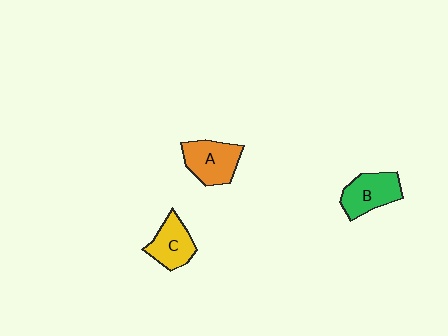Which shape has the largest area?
Shape A (orange).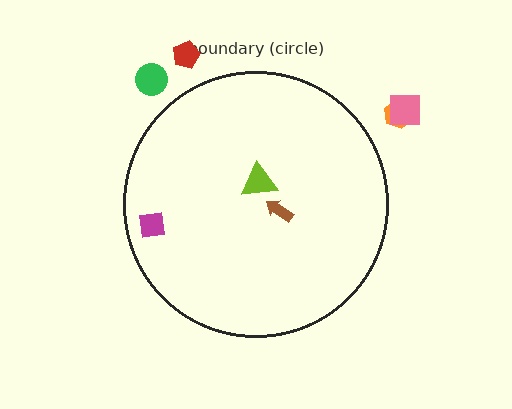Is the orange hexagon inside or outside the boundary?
Outside.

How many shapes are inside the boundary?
3 inside, 4 outside.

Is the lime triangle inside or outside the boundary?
Inside.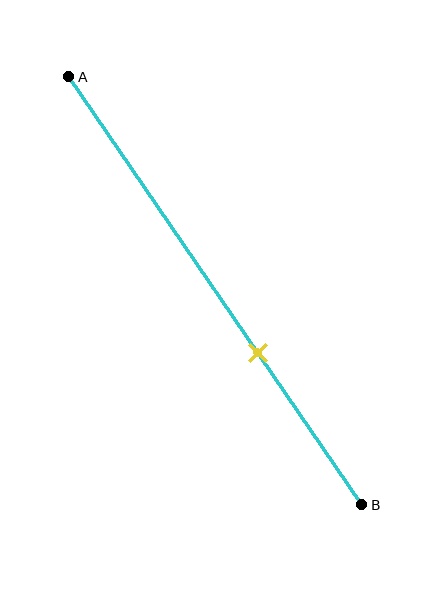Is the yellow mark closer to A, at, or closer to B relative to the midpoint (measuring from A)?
The yellow mark is closer to point B than the midpoint of segment AB.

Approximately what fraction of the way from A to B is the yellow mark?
The yellow mark is approximately 65% of the way from A to B.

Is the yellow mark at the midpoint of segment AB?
No, the mark is at about 65% from A, not at the 50% midpoint.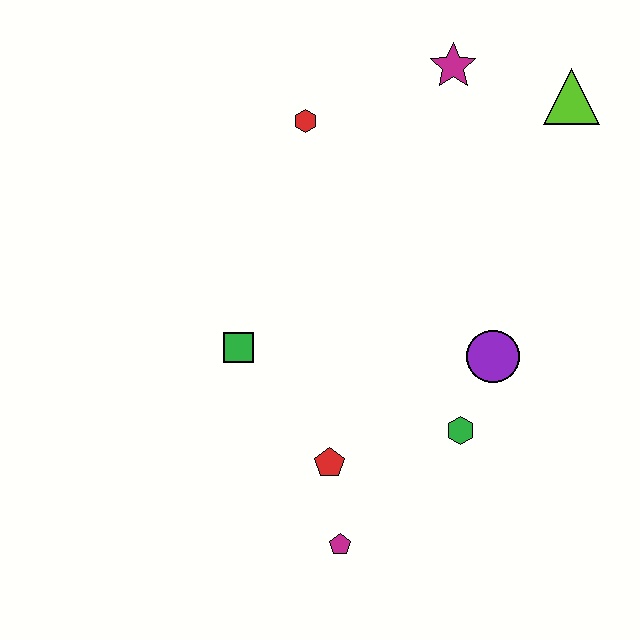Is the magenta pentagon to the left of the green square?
No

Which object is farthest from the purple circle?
The red hexagon is farthest from the purple circle.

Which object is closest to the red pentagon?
The magenta pentagon is closest to the red pentagon.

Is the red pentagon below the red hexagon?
Yes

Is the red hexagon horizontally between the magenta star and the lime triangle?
No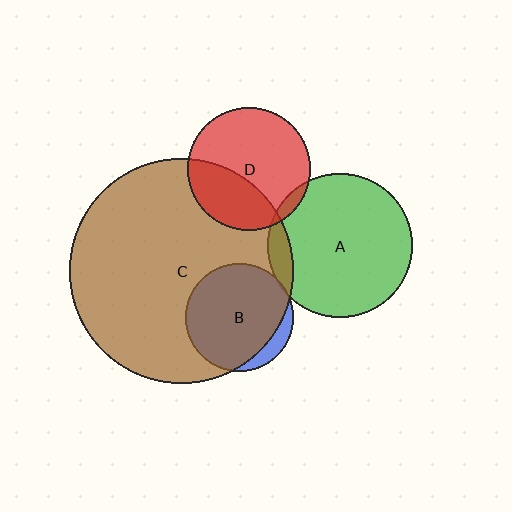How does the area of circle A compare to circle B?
Approximately 1.8 times.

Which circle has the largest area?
Circle C (brown).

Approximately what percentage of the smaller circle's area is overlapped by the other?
Approximately 35%.